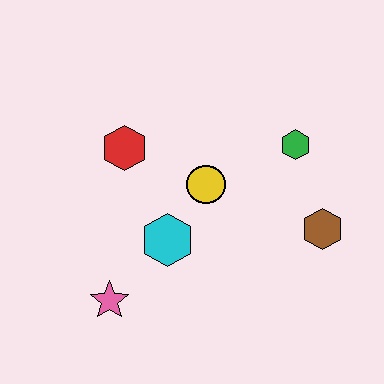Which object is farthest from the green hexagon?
The pink star is farthest from the green hexagon.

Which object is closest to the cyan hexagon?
The yellow circle is closest to the cyan hexagon.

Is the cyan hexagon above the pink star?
Yes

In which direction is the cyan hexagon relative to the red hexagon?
The cyan hexagon is below the red hexagon.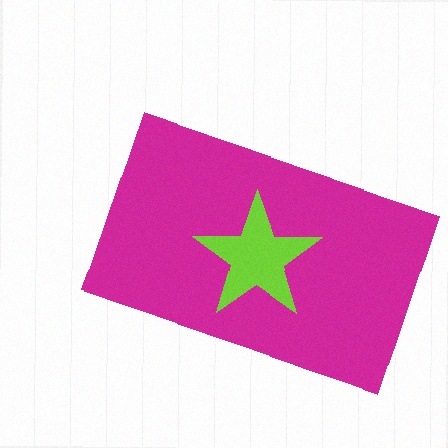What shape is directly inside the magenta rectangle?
The lime star.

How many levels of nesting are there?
2.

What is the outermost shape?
The magenta rectangle.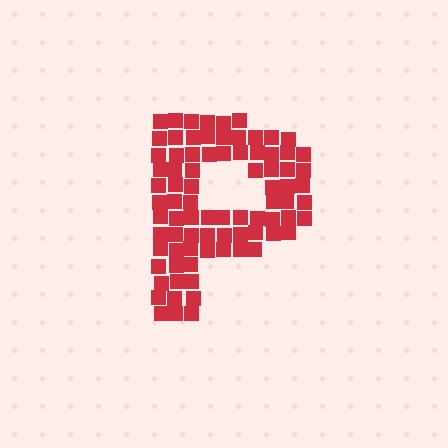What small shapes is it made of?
It is made of small squares.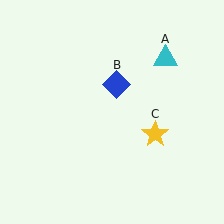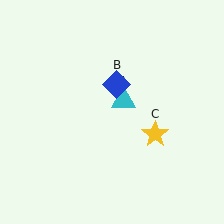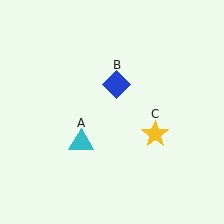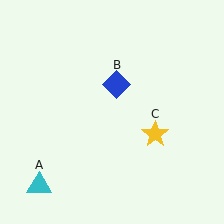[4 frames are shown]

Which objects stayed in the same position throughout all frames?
Blue diamond (object B) and yellow star (object C) remained stationary.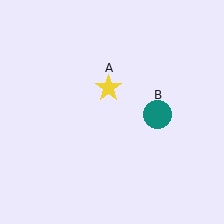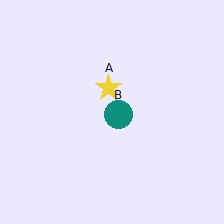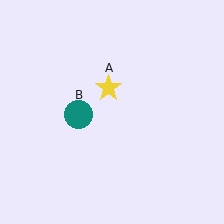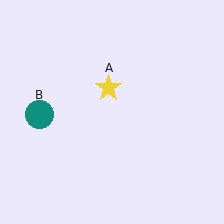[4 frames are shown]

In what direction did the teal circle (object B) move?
The teal circle (object B) moved left.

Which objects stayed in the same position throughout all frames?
Yellow star (object A) remained stationary.